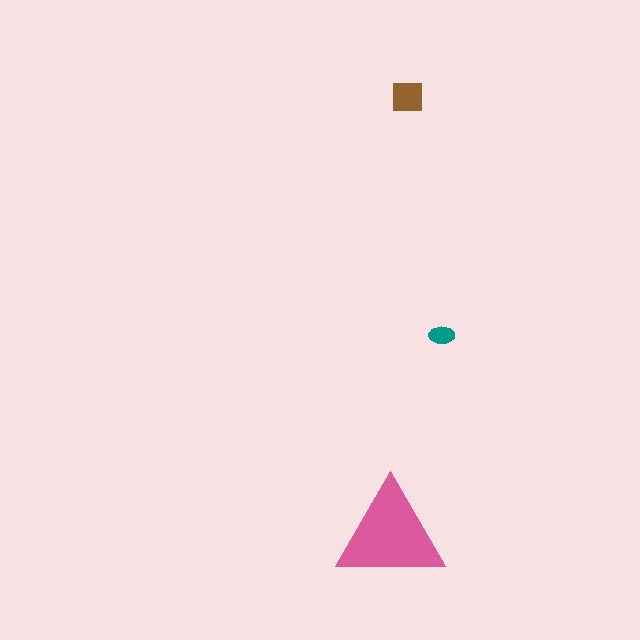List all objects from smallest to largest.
The teal ellipse, the brown square, the pink triangle.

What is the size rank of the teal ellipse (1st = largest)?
3rd.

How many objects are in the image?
There are 3 objects in the image.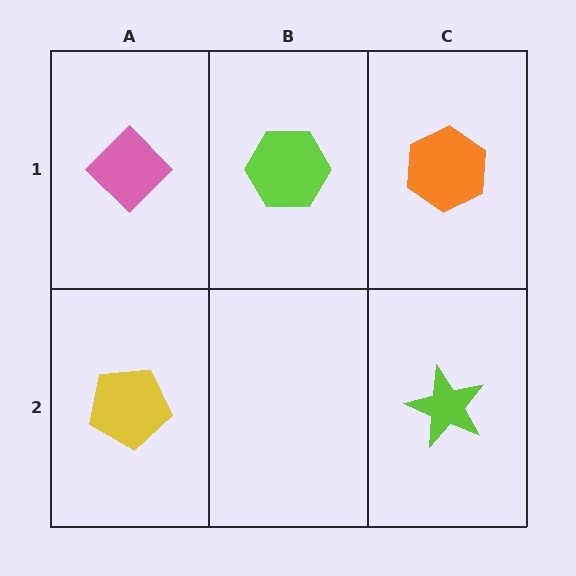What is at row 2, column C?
A lime star.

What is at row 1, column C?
An orange hexagon.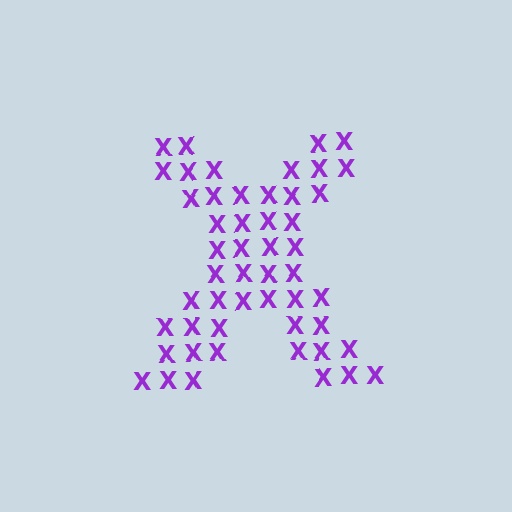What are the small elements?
The small elements are letter X's.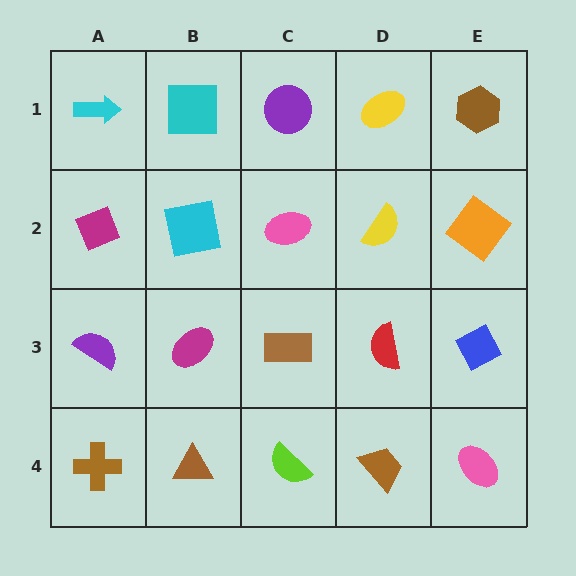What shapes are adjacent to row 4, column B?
A magenta ellipse (row 3, column B), a brown cross (row 4, column A), a lime semicircle (row 4, column C).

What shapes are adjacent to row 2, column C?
A purple circle (row 1, column C), a brown rectangle (row 3, column C), a cyan square (row 2, column B), a yellow semicircle (row 2, column D).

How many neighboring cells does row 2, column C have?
4.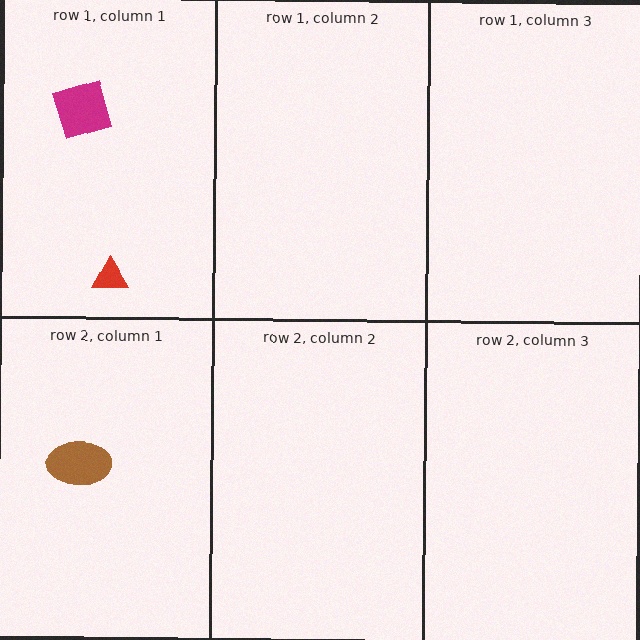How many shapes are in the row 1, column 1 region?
2.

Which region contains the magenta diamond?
The row 1, column 1 region.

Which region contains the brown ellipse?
The row 2, column 1 region.